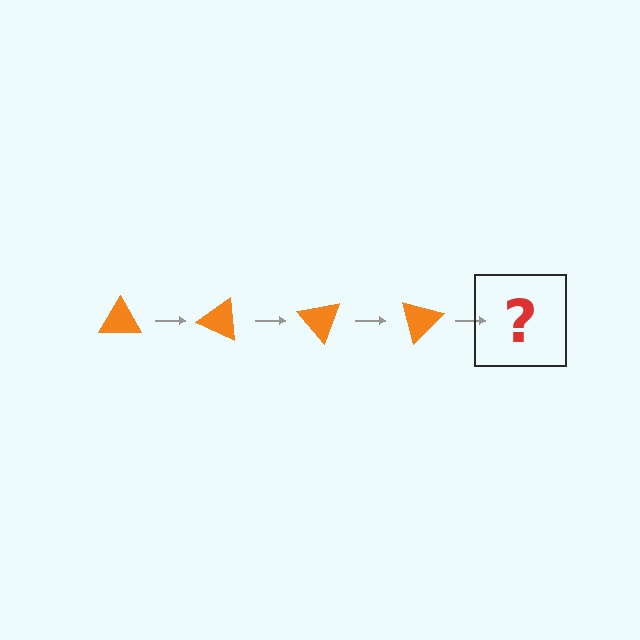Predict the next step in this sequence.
The next step is an orange triangle rotated 100 degrees.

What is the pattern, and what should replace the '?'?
The pattern is that the triangle rotates 25 degrees each step. The '?' should be an orange triangle rotated 100 degrees.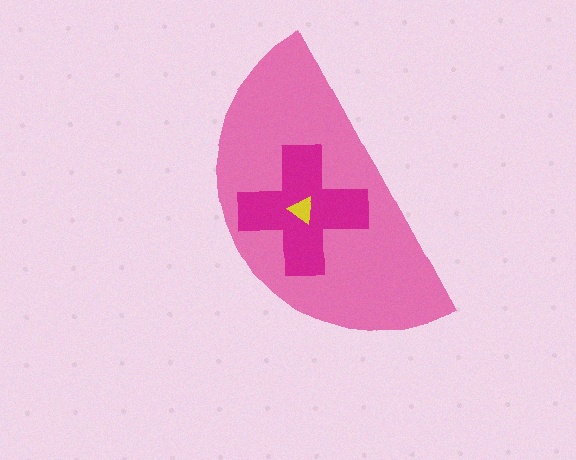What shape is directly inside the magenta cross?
The yellow triangle.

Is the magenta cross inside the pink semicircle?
Yes.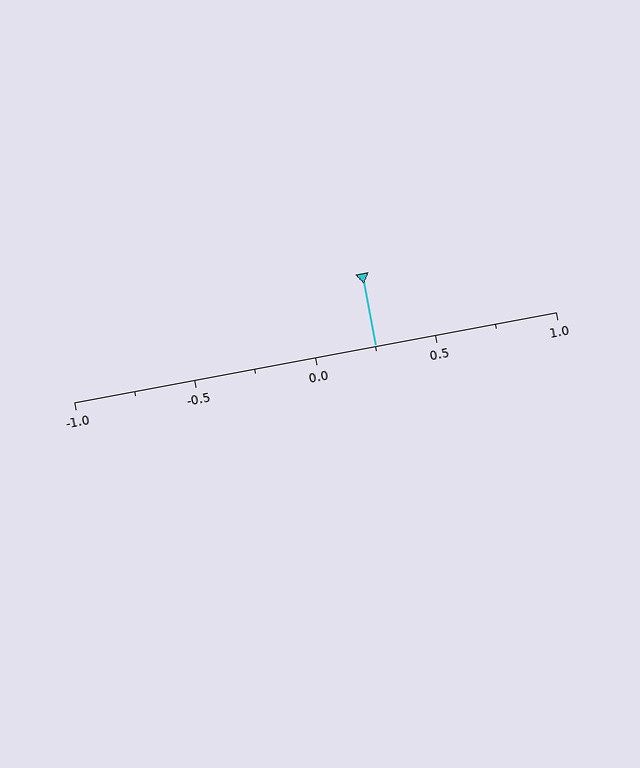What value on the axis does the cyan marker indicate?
The marker indicates approximately 0.25.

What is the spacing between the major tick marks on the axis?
The major ticks are spaced 0.5 apart.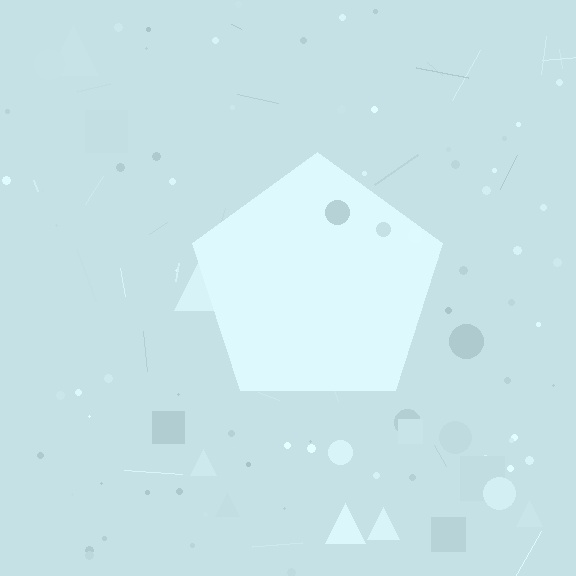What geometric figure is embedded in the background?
A pentagon is embedded in the background.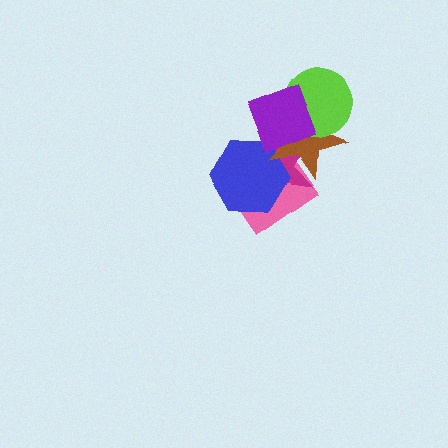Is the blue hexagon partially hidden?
Yes, it is partially covered by another shape.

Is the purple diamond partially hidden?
No, no other shape covers it.